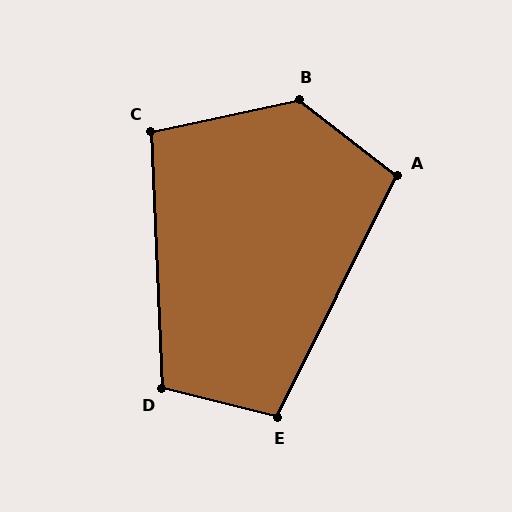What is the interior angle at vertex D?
Approximately 106 degrees (obtuse).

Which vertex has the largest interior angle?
B, at approximately 130 degrees.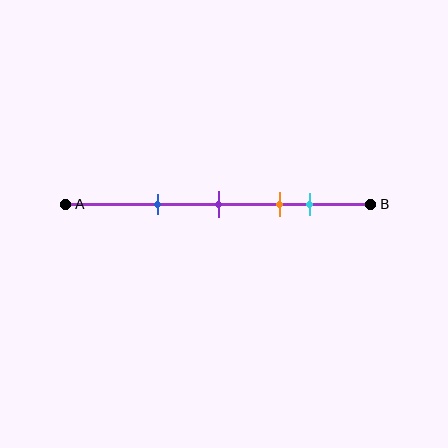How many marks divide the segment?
There are 4 marks dividing the segment.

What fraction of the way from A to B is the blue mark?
The blue mark is approximately 30% (0.3) of the way from A to B.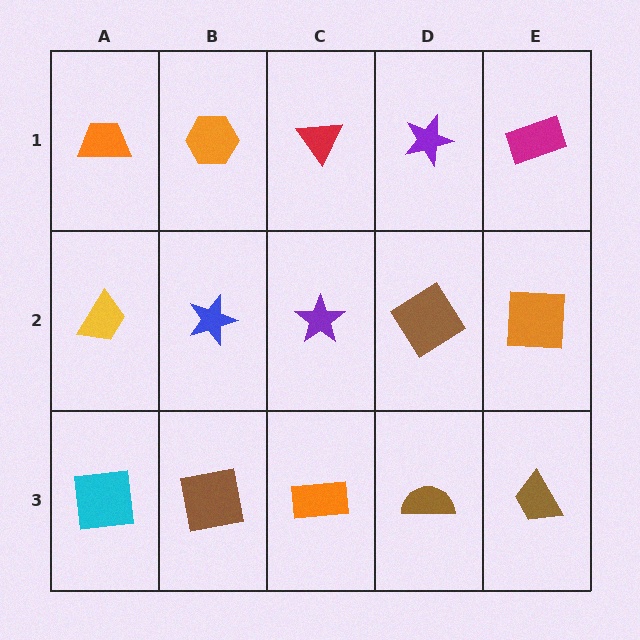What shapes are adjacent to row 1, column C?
A purple star (row 2, column C), an orange hexagon (row 1, column B), a purple star (row 1, column D).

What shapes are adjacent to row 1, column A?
A yellow trapezoid (row 2, column A), an orange hexagon (row 1, column B).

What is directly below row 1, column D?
A brown diamond.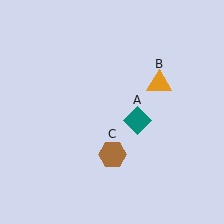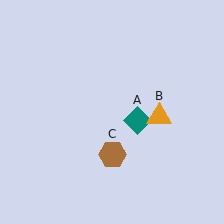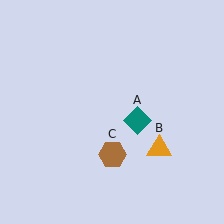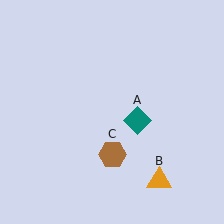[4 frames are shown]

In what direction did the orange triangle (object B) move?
The orange triangle (object B) moved down.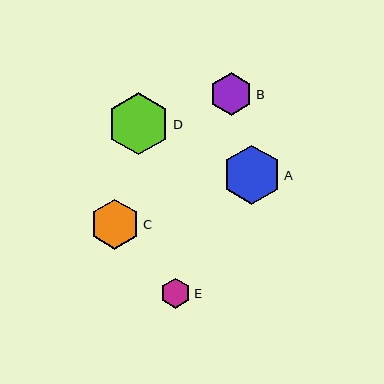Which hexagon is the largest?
Hexagon D is the largest with a size of approximately 62 pixels.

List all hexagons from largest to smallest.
From largest to smallest: D, A, C, B, E.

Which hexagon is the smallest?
Hexagon E is the smallest with a size of approximately 30 pixels.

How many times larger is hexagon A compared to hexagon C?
Hexagon A is approximately 1.2 times the size of hexagon C.